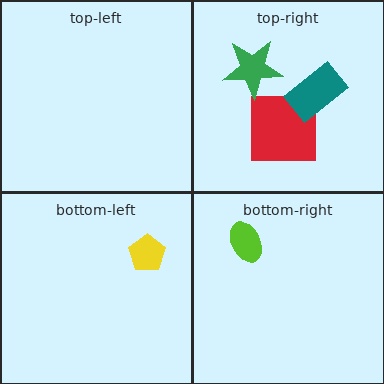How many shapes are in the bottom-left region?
1.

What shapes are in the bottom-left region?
The yellow pentagon.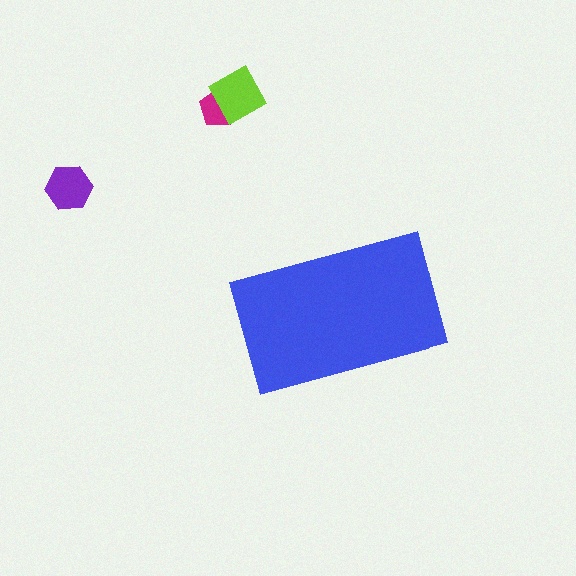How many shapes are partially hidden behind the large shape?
0 shapes are partially hidden.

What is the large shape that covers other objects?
A blue rectangle.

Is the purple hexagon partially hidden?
No, the purple hexagon is fully visible.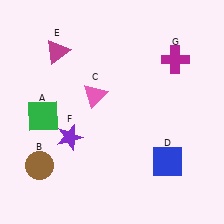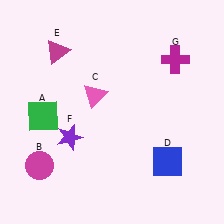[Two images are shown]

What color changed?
The circle (B) changed from brown in Image 1 to magenta in Image 2.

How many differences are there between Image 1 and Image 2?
There is 1 difference between the two images.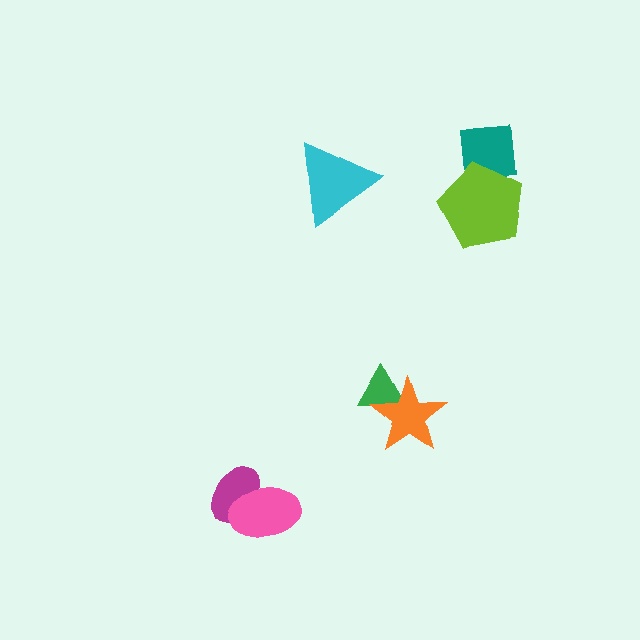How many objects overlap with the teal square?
1 object overlaps with the teal square.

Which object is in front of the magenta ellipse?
The pink ellipse is in front of the magenta ellipse.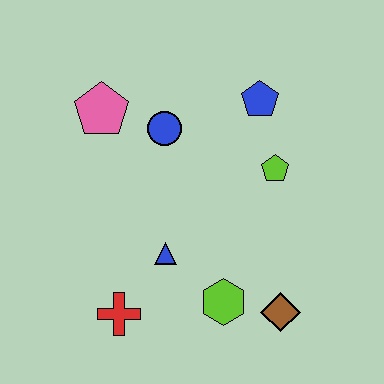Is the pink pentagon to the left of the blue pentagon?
Yes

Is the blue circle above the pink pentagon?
No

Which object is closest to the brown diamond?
The lime hexagon is closest to the brown diamond.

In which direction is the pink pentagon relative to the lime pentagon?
The pink pentagon is to the left of the lime pentagon.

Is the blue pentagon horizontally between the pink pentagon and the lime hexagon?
No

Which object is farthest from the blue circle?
The brown diamond is farthest from the blue circle.